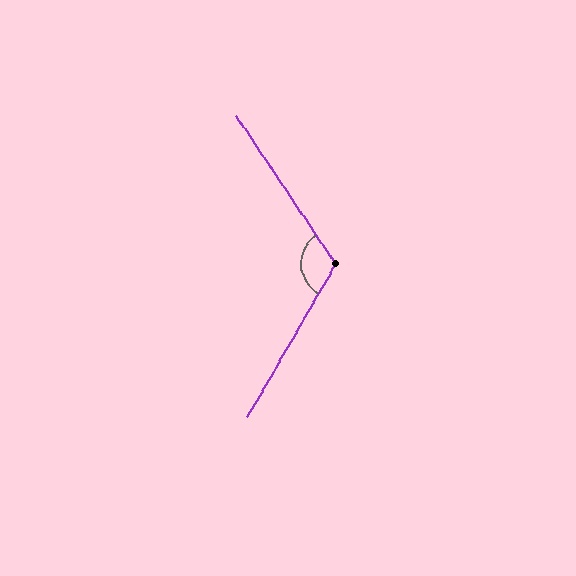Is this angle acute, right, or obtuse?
It is obtuse.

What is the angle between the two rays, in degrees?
Approximately 116 degrees.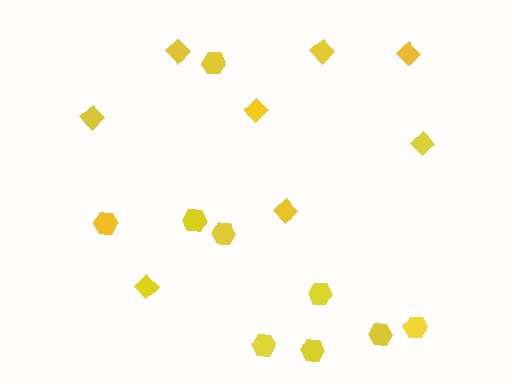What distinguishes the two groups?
There are 2 groups: one group of hexagons (9) and one group of diamonds (8).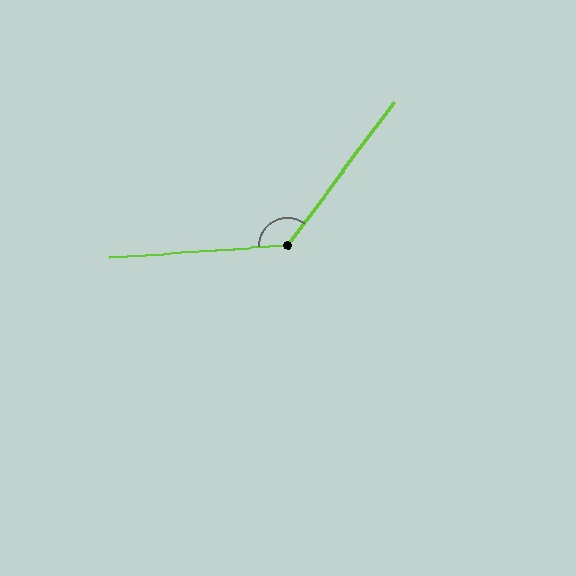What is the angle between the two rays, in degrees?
Approximately 130 degrees.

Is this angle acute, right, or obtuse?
It is obtuse.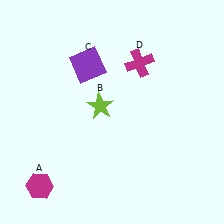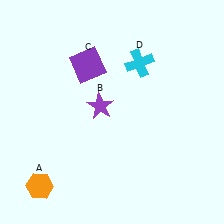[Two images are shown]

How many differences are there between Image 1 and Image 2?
There are 3 differences between the two images.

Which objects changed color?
A changed from magenta to orange. B changed from lime to purple. D changed from magenta to cyan.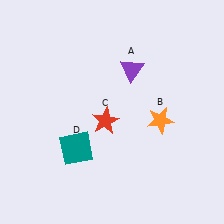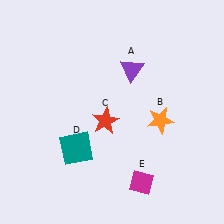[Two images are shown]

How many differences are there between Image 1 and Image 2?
There is 1 difference between the two images.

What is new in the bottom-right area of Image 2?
A magenta diamond (E) was added in the bottom-right area of Image 2.